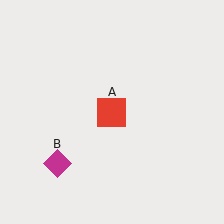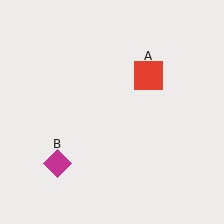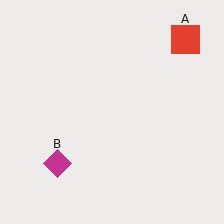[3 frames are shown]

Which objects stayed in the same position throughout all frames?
Magenta diamond (object B) remained stationary.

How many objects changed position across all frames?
1 object changed position: red square (object A).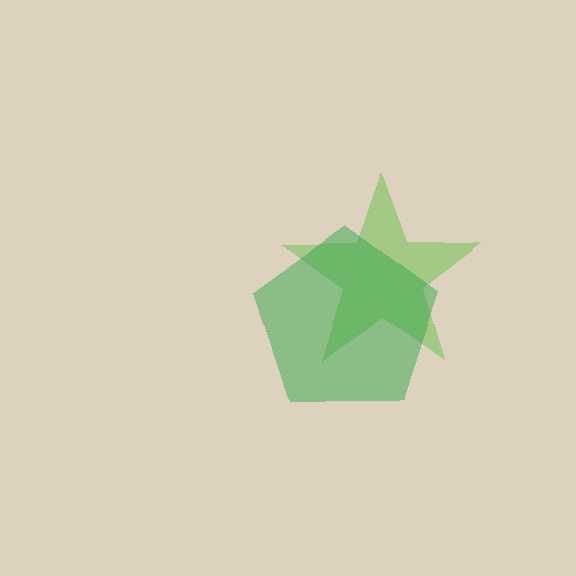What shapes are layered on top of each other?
The layered shapes are: a lime star, a green pentagon.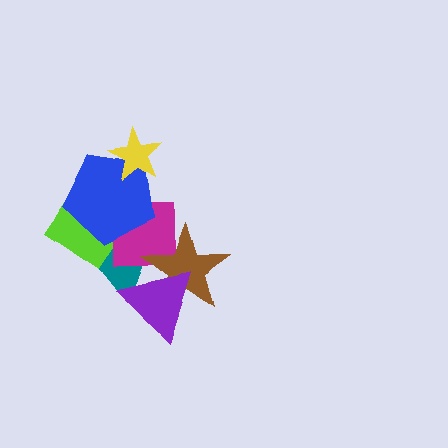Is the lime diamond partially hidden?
Yes, it is partially covered by another shape.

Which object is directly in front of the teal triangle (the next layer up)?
The lime diamond is directly in front of the teal triangle.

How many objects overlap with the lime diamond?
3 objects overlap with the lime diamond.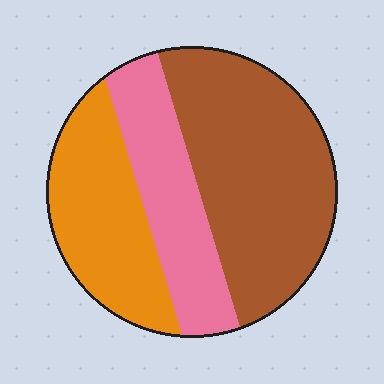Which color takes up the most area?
Brown, at roughly 45%.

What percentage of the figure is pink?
Pink covers around 25% of the figure.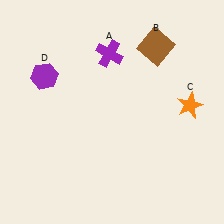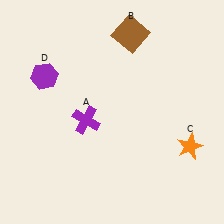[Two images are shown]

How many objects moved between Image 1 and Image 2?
3 objects moved between the two images.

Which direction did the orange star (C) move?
The orange star (C) moved down.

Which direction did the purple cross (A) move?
The purple cross (A) moved down.